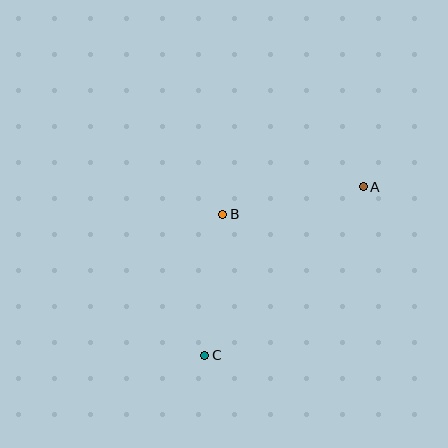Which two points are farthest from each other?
Points A and C are farthest from each other.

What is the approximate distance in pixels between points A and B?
The distance between A and B is approximately 143 pixels.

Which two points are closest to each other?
Points B and C are closest to each other.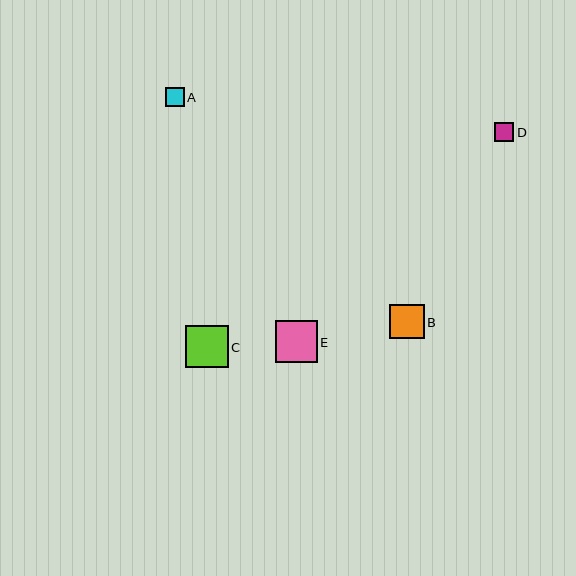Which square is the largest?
Square C is the largest with a size of approximately 43 pixels.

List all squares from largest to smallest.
From largest to smallest: C, E, B, D, A.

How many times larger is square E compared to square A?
Square E is approximately 2.2 times the size of square A.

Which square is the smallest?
Square A is the smallest with a size of approximately 19 pixels.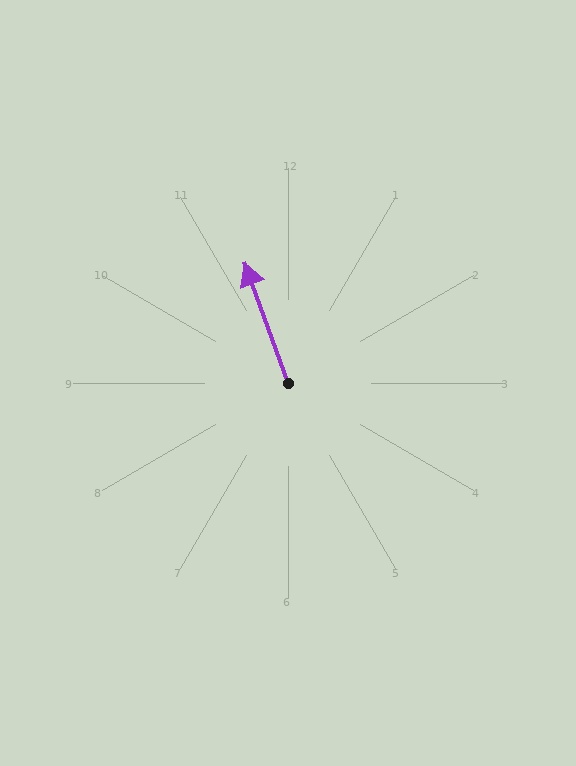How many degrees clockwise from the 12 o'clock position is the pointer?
Approximately 340 degrees.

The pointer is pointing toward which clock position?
Roughly 11 o'clock.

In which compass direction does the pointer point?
North.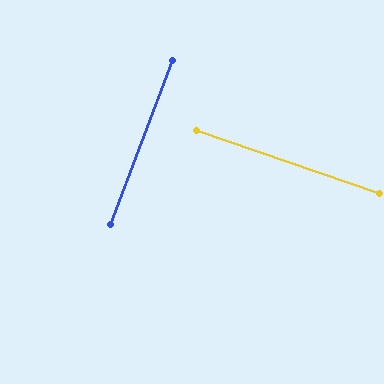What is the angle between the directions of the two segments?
Approximately 88 degrees.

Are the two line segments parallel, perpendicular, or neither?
Perpendicular — they meet at approximately 88°.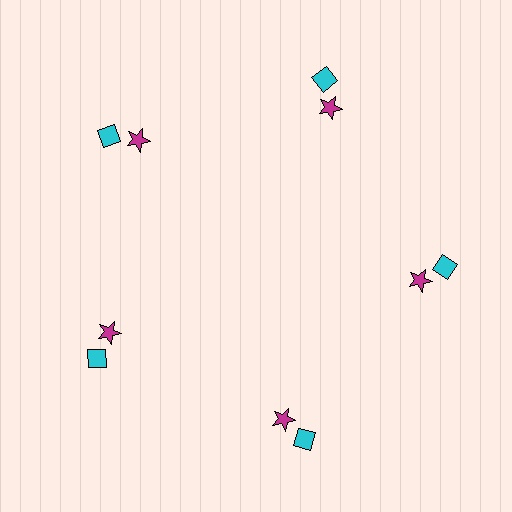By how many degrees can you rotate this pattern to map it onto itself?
The pattern maps onto itself every 72 degrees of rotation.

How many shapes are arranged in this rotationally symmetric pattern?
There are 10 shapes, arranged in 5 groups of 2.